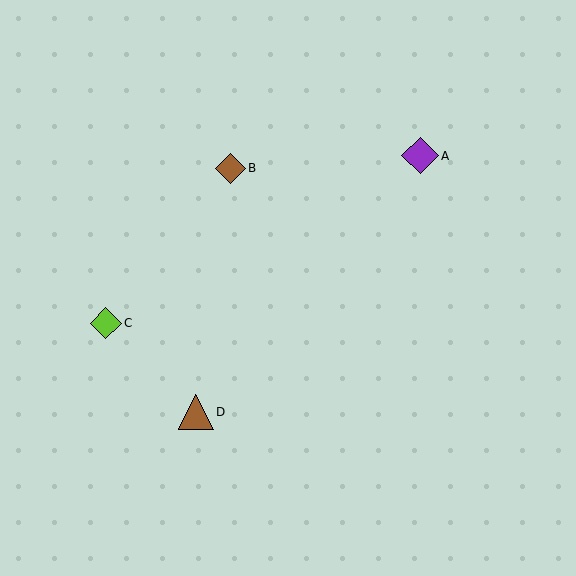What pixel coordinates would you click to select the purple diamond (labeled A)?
Click at (420, 156) to select the purple diamond A.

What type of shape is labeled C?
Shape C is a lime diamond.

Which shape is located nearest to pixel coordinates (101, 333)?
The lime diamond (labeled C) at (106, 323) is nearest to that location.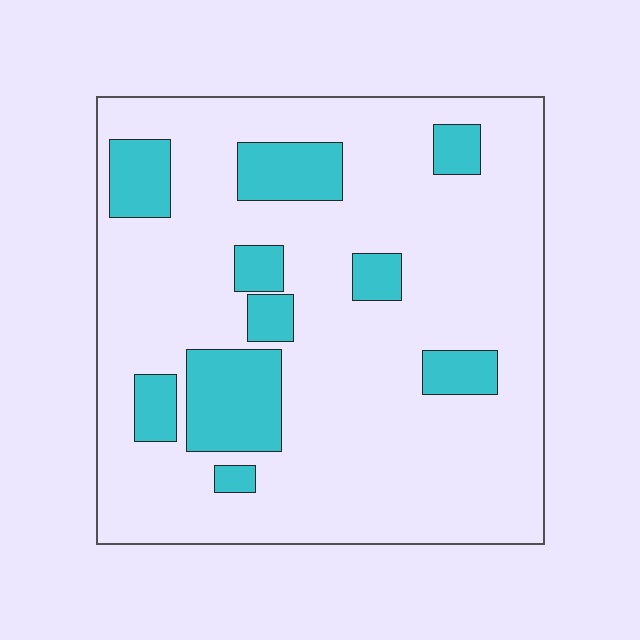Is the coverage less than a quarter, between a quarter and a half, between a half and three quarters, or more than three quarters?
Less than a quarter.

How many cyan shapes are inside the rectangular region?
10.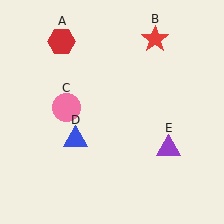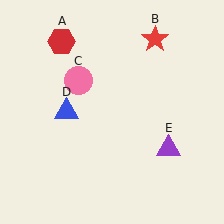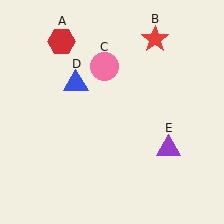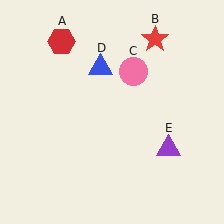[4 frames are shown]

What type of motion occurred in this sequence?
The pink circle (object C), blue triangle (object D) rotated clockwise around the center of the scene.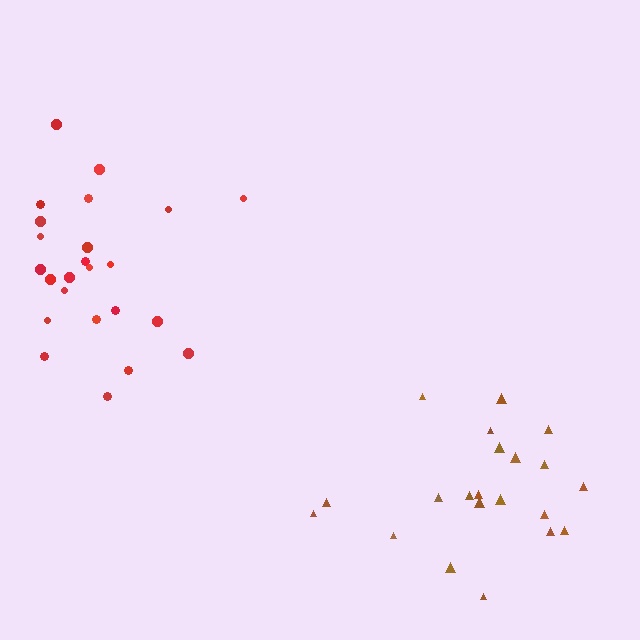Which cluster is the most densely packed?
Red.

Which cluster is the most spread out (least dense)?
Brown.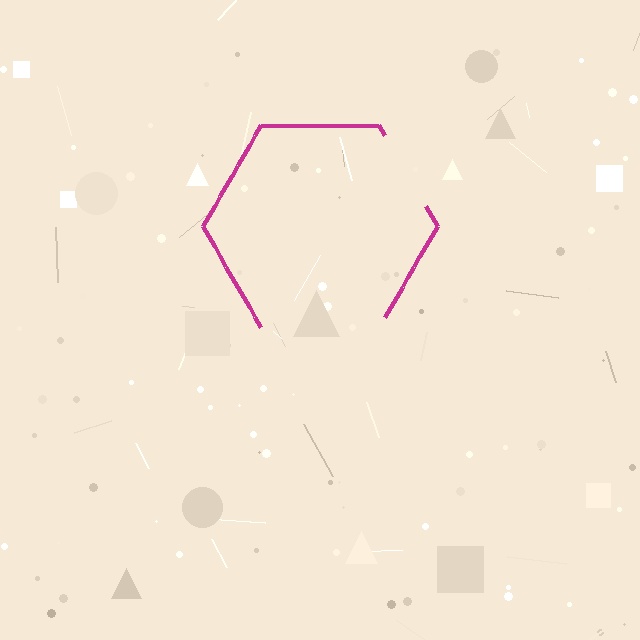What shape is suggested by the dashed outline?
The dashed outline suggests a hexagon.